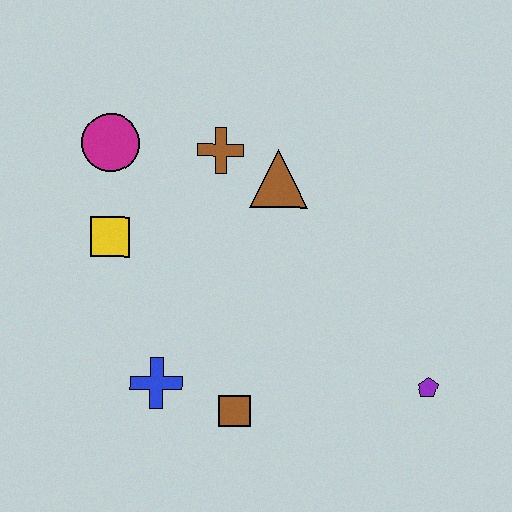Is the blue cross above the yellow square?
No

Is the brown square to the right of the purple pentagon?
No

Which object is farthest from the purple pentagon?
The magenta circle is farthest from the purple pentagon.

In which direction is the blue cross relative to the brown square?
The blue cross is to the left of the brown square.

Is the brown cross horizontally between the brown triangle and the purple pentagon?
No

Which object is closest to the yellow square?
The magenta circle is closest to the yellow square.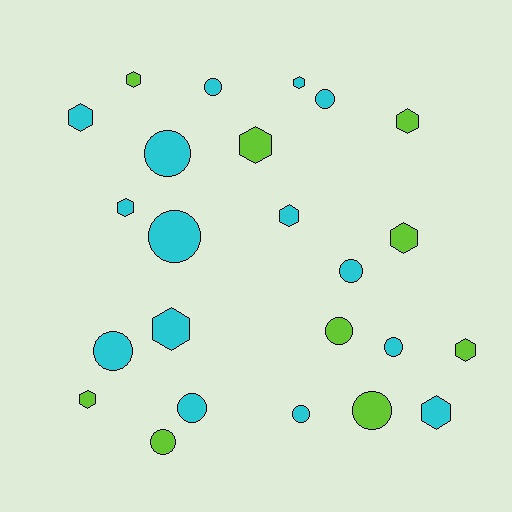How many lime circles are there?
There are 3 lime circles.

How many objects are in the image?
There are 24 objects.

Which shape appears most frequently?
Hexagon, with 12 objects.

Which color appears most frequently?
Cyan, with 15 objects.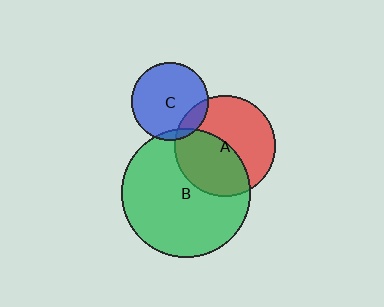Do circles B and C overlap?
Yes.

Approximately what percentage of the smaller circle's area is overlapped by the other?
Approximately 5%.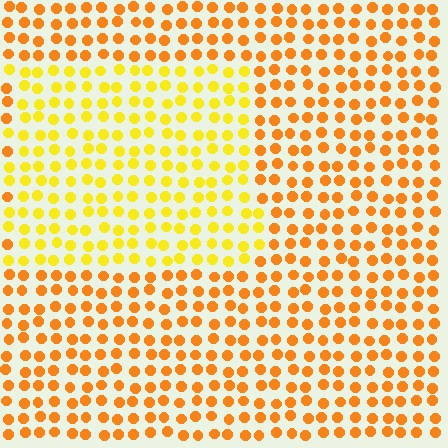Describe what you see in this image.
The image is filled with small orange elements in a uniform arrangement. A rectangle-shaped region is visible where the elements are tinted to a slightly different hue, forming a subtle color boundary.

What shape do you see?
I see a rectangle.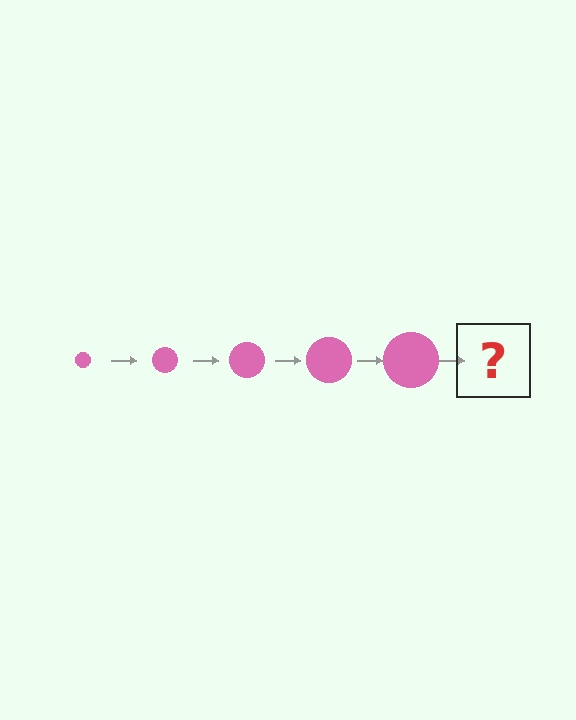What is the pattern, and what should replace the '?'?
The pattern is that the circle gets progressively larger each step. The '?' should be a pink circle, larger than the previous one.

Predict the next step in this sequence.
The next step is a pink circle, larger than the previous one.